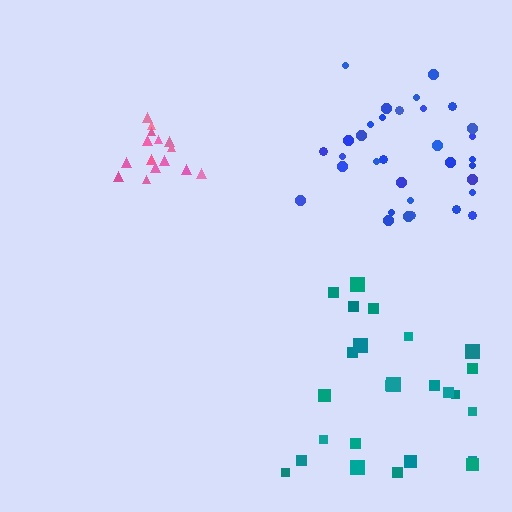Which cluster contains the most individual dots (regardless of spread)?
Blue (33).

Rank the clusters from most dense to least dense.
pink, blue, teal.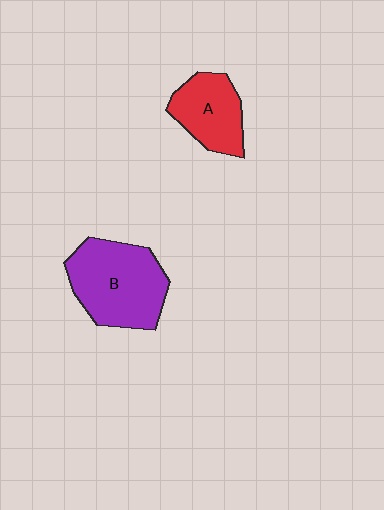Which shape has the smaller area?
Shape A (red).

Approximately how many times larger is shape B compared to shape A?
Approximately 1.6 times.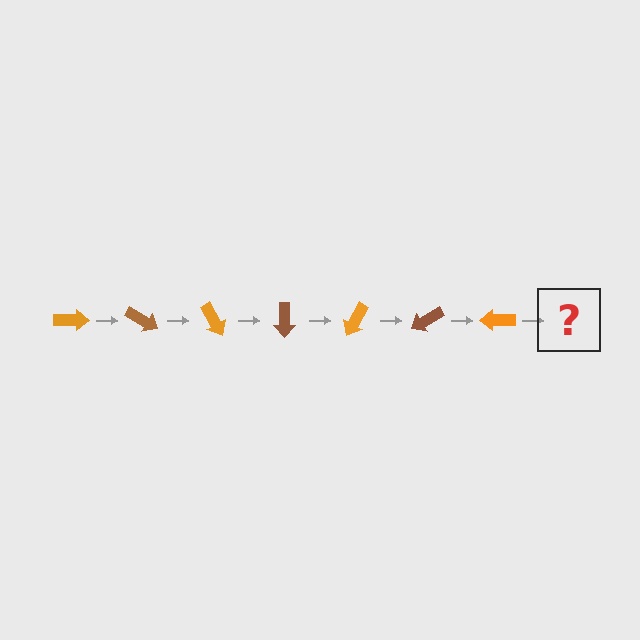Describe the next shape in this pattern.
It should be a brown arrow, rotated 210 degrees from the start.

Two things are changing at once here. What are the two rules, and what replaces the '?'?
The two rules are that it rotates 30 degrees each step and the color cycles through orange and brown. The '?' should be a brown arrow, rotated 210 degrees from the start.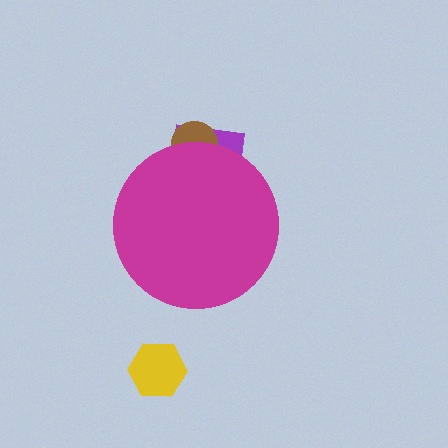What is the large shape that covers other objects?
A magenta circle.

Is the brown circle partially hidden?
Yes, the brown circle is partially hidden behind the magenta circle.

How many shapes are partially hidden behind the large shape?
2 shapes are partially hidden.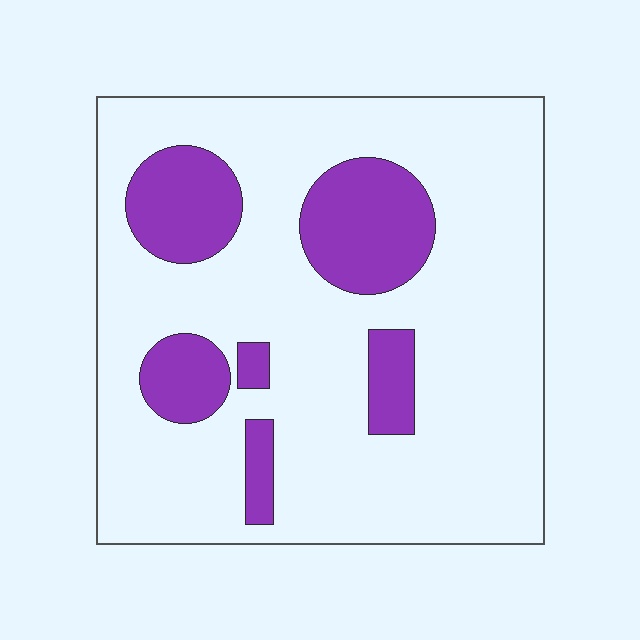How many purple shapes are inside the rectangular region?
6.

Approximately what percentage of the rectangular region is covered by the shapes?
Approximately 20%.